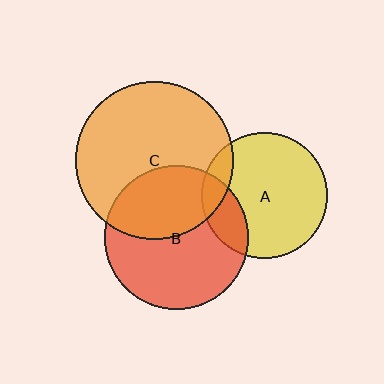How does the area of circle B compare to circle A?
Approximately 1.3 times.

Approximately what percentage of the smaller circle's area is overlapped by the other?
Approximately 10%.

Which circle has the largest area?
Circle C (orange).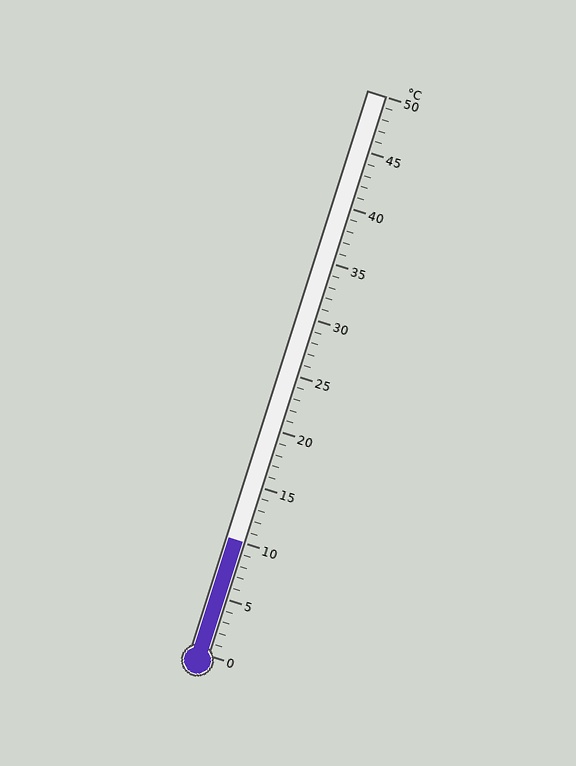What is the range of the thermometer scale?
The thermometer scale ranges from 0°C to 50°C.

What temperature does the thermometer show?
The thermometer shows approximately 10°C.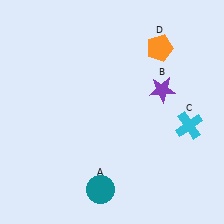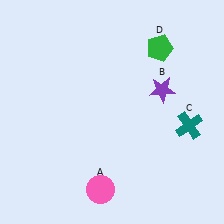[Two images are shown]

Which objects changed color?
A changed from teal to pink. C changed from cyan to teal. D changed from orange to green.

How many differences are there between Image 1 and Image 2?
There are 3 differences between the two images.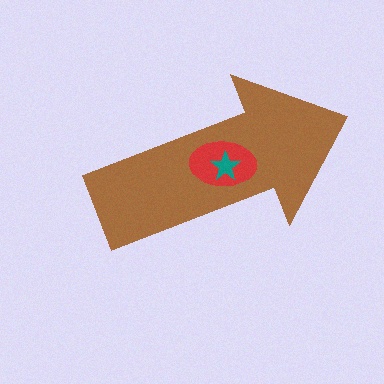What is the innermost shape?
The teal star.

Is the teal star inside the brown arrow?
Yes.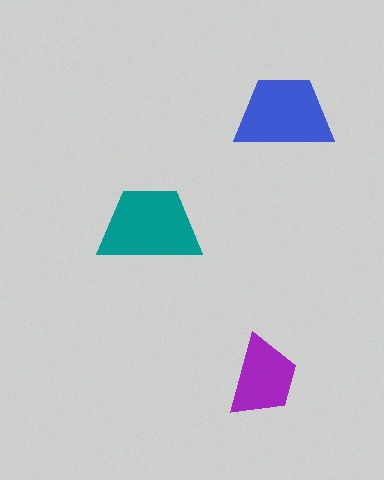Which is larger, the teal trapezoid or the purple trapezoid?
The teal one.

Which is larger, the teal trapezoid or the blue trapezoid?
The teal one.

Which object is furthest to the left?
The teal trapezoid is leftmost.